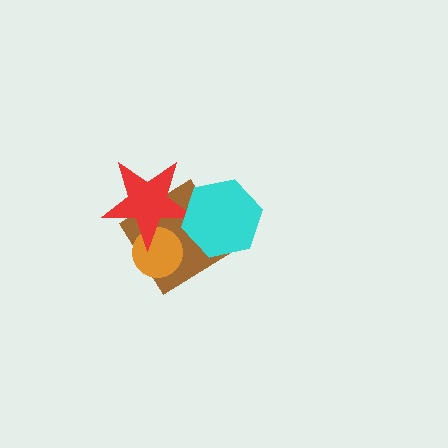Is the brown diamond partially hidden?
Yes, it is partially covered by another shape.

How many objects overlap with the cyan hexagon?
2 objects overlap with the cyan hexagon.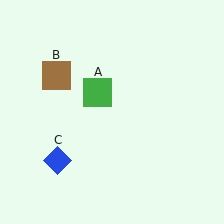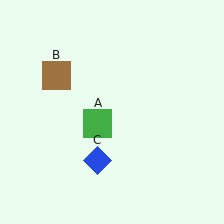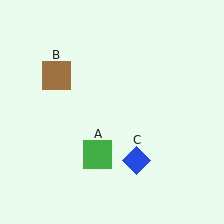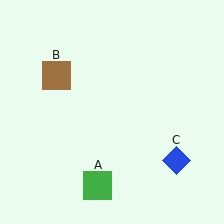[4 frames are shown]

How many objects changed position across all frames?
2 objects changed position: green square (object A), blue diamond (object C).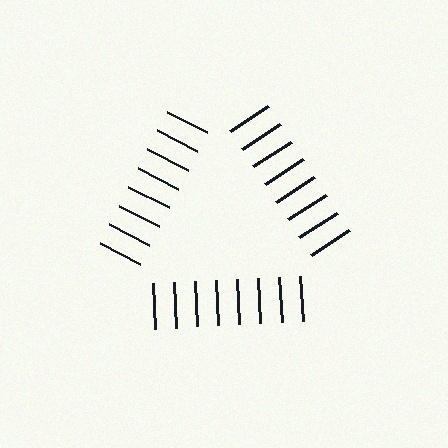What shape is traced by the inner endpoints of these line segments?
An illusory triangle — the line segments terminate on its edges but no continuous stroke is drawn.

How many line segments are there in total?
24 — 8 along each of the 3 edges.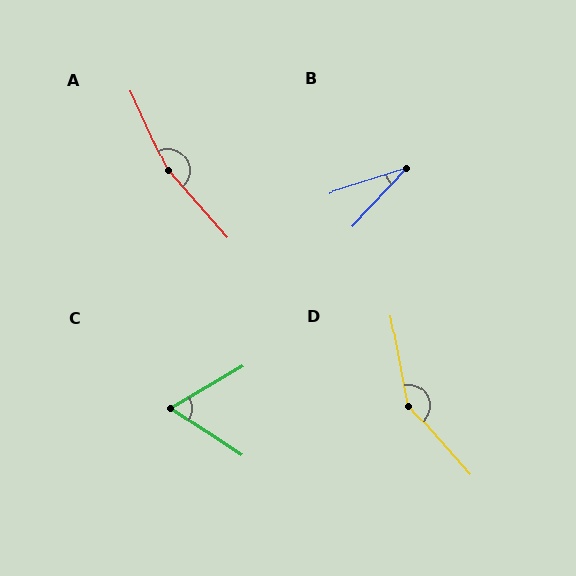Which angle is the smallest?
B, at approximately 29 degrees.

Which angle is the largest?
A, at approximately 163 degrees.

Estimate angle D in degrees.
Approximately 149 degrees.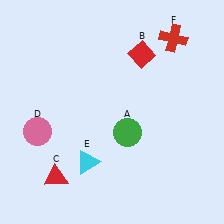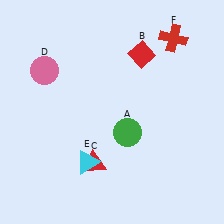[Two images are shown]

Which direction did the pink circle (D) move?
The pink circle (D) moved up.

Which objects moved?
The objects that moved are: the red triangle (C), the pink circle (D).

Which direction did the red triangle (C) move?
The red triangle (C) moved right.